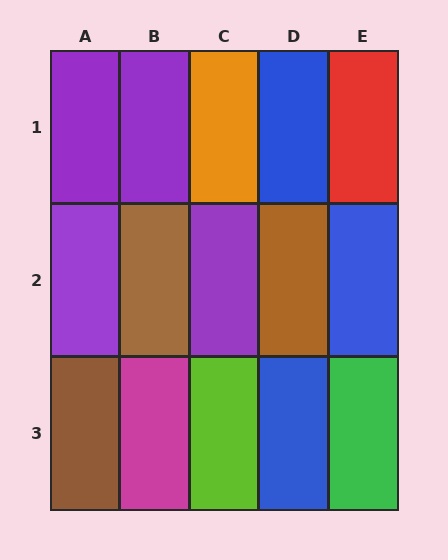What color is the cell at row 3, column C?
Lime.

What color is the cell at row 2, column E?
Blue.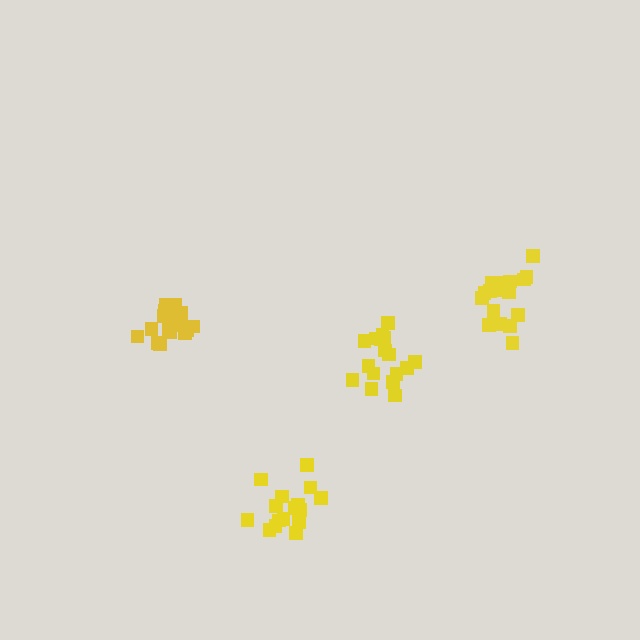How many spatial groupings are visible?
There are 4 spatial groupings.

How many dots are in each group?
Group 1: 18 dots, Group 2: 17 dots, Group 3: 19 dots, Group 4: 17 dots (71 total).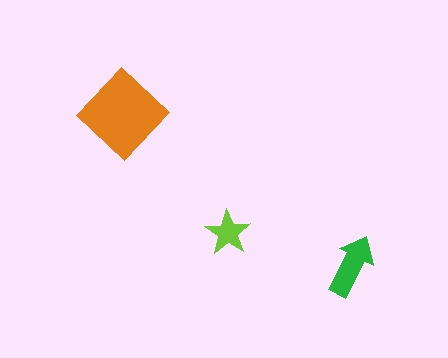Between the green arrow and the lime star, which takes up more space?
The green arrow.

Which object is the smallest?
The lime star.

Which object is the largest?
The orange diamond.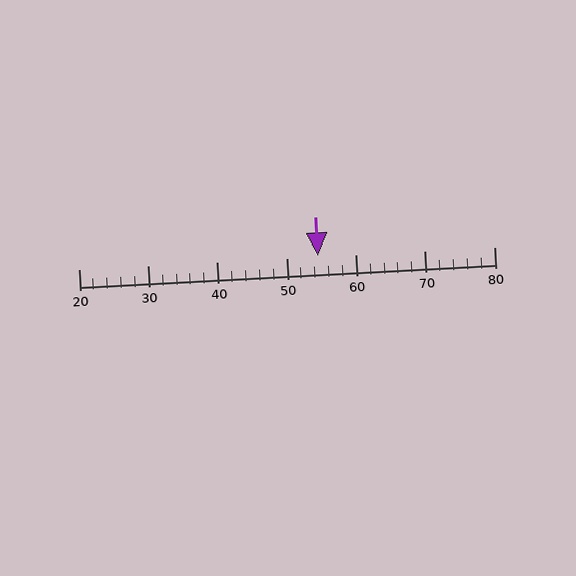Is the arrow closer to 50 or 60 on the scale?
The arrow is closer to 50.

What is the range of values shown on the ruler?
The ruler shows values from 20 to 80.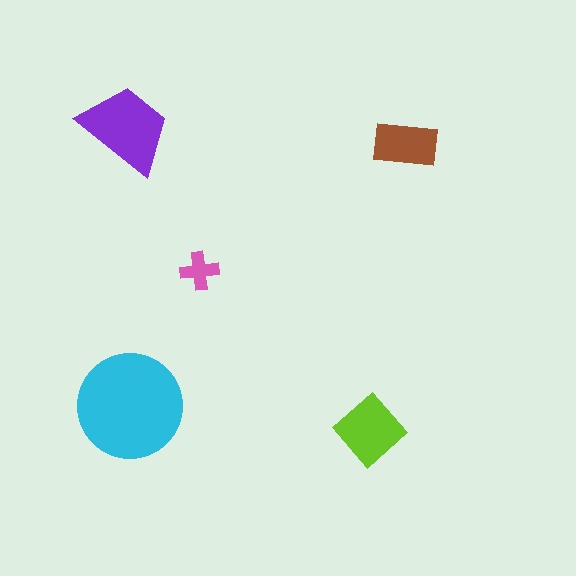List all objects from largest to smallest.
The cyan circle, the purple trapezoid, the lime diamond, the brown rectangle, the pink cross.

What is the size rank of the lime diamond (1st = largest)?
3rd.